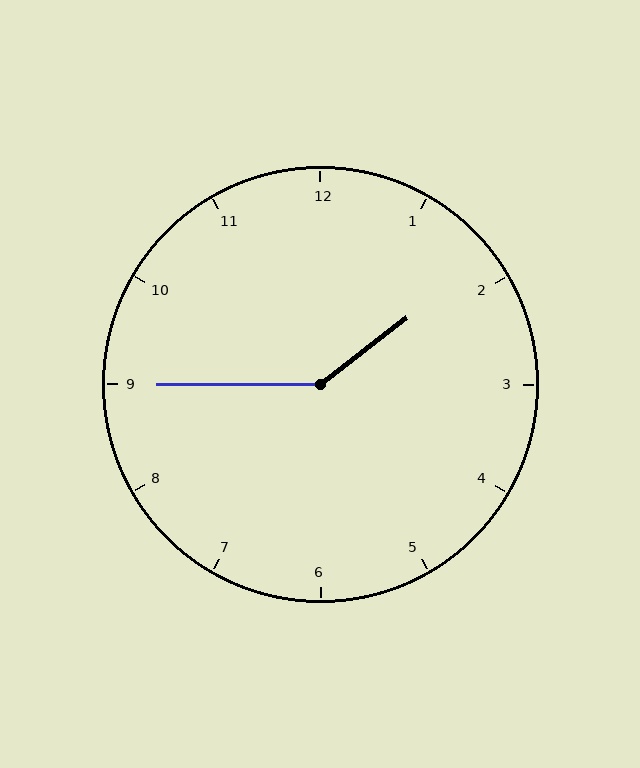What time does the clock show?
1:45.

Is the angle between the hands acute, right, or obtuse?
It is obtuse.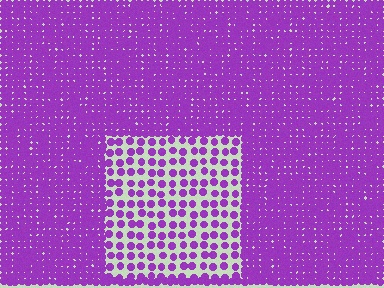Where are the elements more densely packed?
The elements are more densely packed outside the rectangle boundary.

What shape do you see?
I see a rectangle.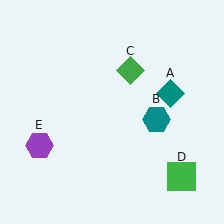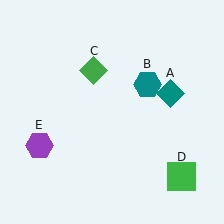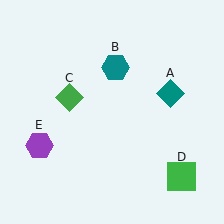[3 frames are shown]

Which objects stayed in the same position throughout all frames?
Teal diamond (object A) and green square (object D) and purple hexagon (object E) remained stationary.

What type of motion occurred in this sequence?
The teal hexagon (object B), green diamond (object C) rotated counterclockwise around the center of the scene.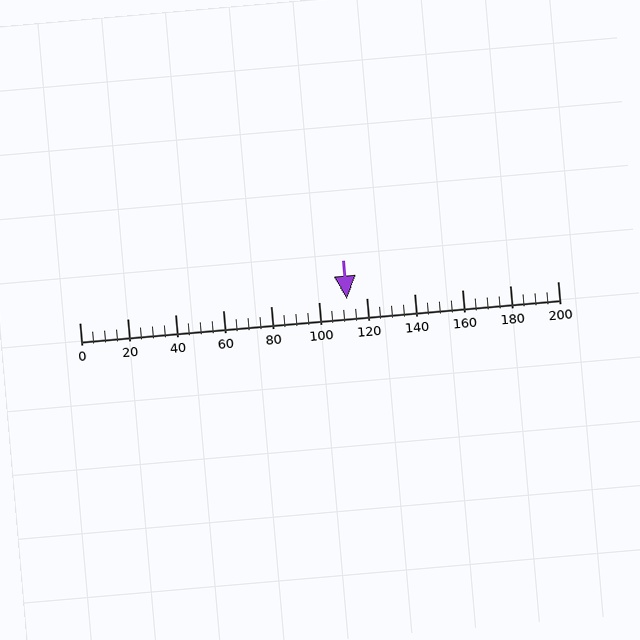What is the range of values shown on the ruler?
The ruler shows values from 0 to 200.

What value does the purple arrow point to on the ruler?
The purple arrow points to approximately 112.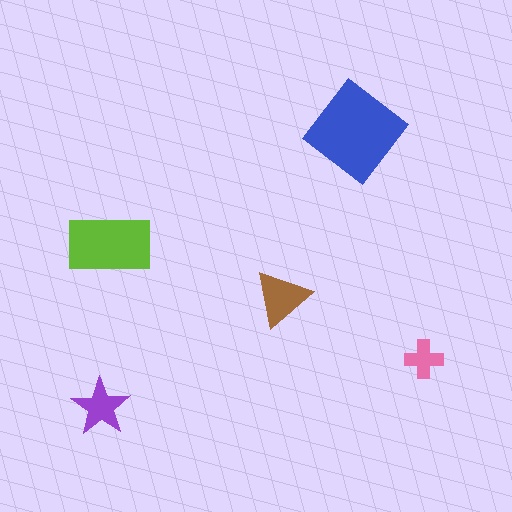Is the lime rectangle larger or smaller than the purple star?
Larger.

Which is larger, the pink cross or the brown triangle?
The brown triangle.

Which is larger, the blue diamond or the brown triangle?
The blue diamond.